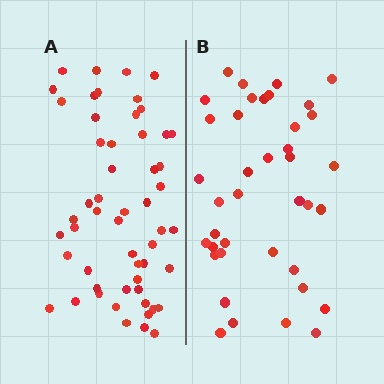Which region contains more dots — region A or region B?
Region A (the left region) has more dots.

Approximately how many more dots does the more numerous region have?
Region A has approximately 15 more dots than region B.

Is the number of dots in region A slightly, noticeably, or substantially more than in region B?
Region A has noticeably more, but not dramatically so. The ratio is roughly 1.4 to 1.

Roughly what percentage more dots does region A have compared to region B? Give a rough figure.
About 40% more.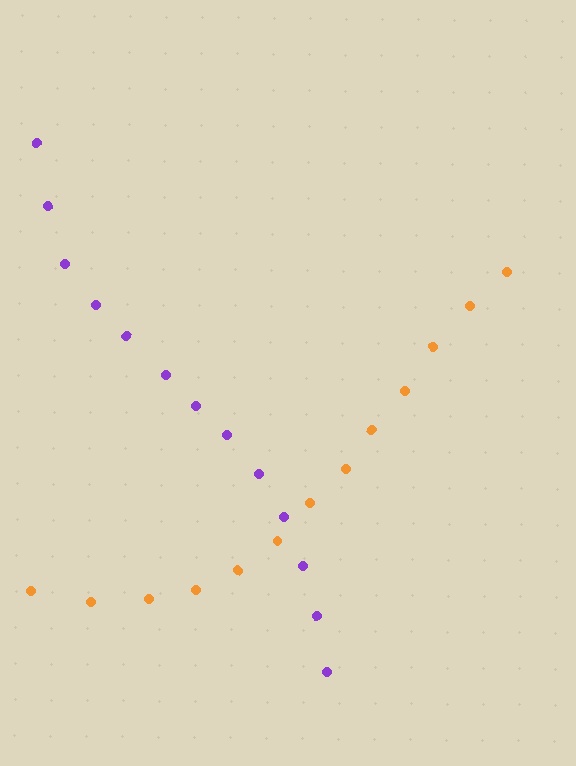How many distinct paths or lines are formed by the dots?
There are 2 distinct paths.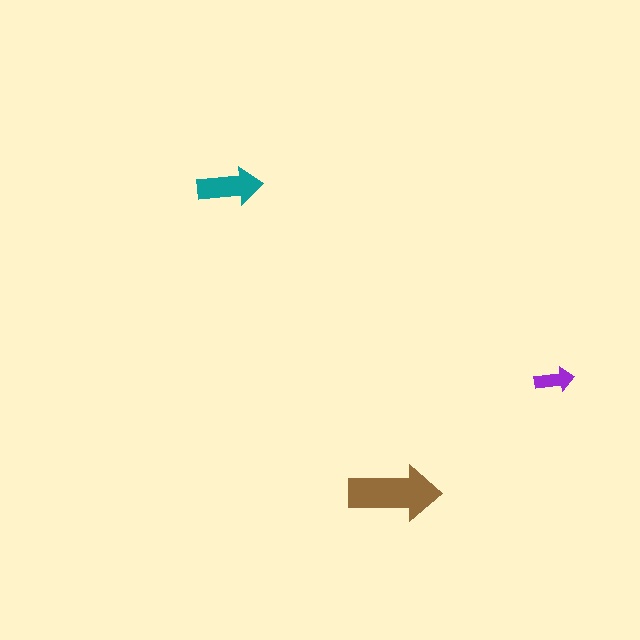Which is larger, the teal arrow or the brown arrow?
The brown one.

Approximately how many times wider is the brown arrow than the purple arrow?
About 2.5 times wider.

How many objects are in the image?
There are 3 objects in the image.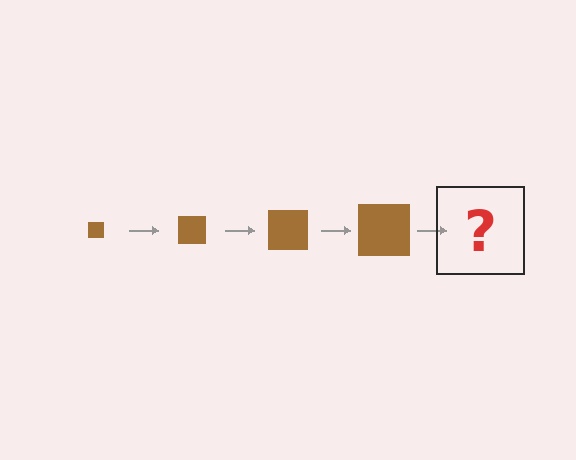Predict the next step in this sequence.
The next step is a brown square, larger than the previous one.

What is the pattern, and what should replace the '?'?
The pattern is that the square gets progressively larger each step. The '?' should be a brown square, larger than the previous one.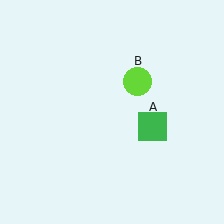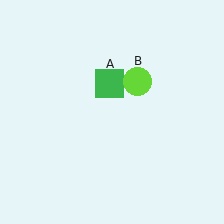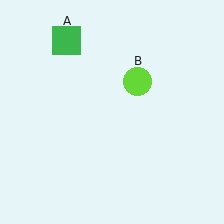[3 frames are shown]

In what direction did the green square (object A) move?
The green square (object A) moved up and to the left.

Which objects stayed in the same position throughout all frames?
Lime circle (object B) remained stationary.